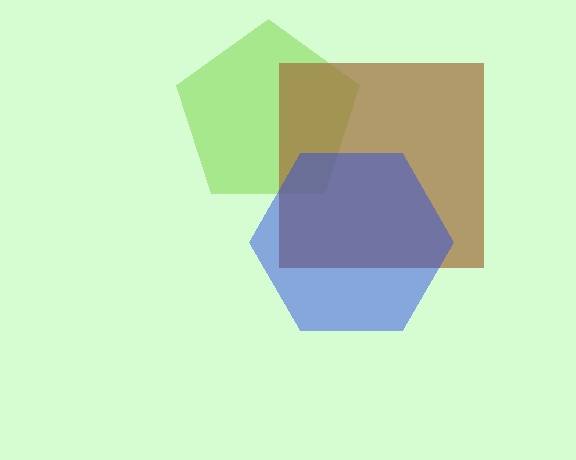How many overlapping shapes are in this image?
There are 3 overlapping shapes in the image.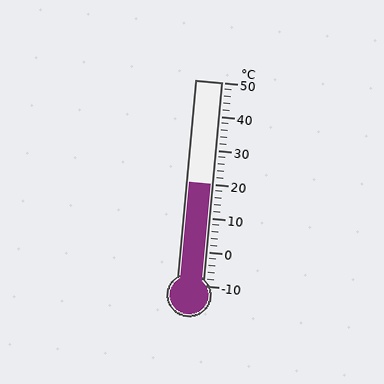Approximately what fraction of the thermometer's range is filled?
The thermometer is filled to approximately 50% of its range.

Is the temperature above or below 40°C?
The temperature is below 40°C.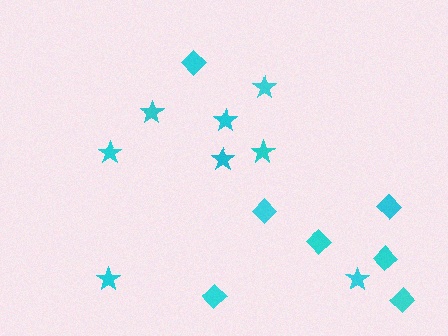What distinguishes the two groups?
There are 2 groups: one group of stars (8) and one group of diamonds (7).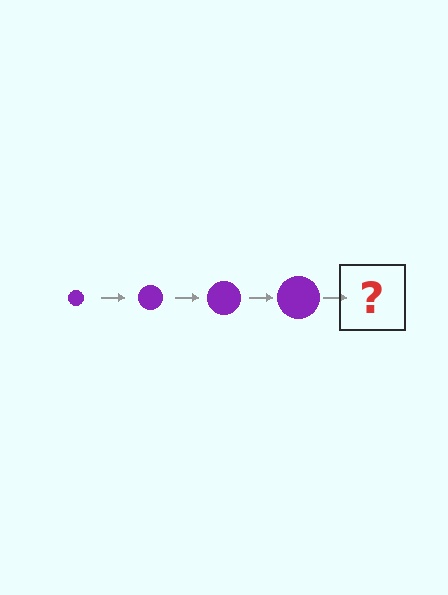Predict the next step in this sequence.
The next step is a purple circle, larger than the previous one.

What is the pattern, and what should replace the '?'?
The pattern is that the circle gets progressively larger each step. The '?' should be a purple circle, larger than the previous one.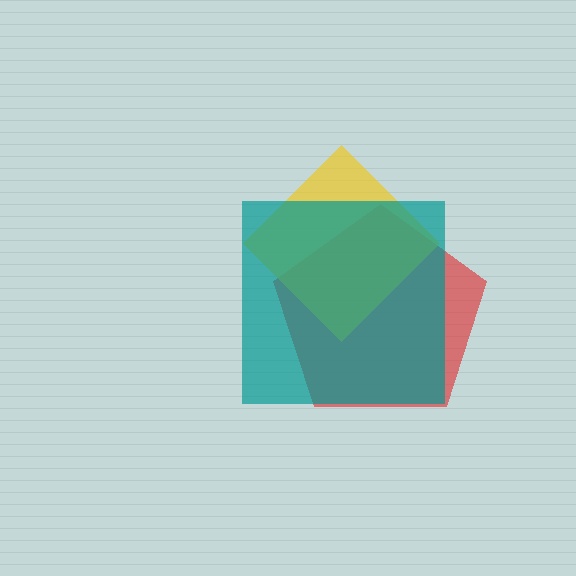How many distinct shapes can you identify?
There are 3 distinct shapes: a red pentagon, a yellow diamond, a teal square.